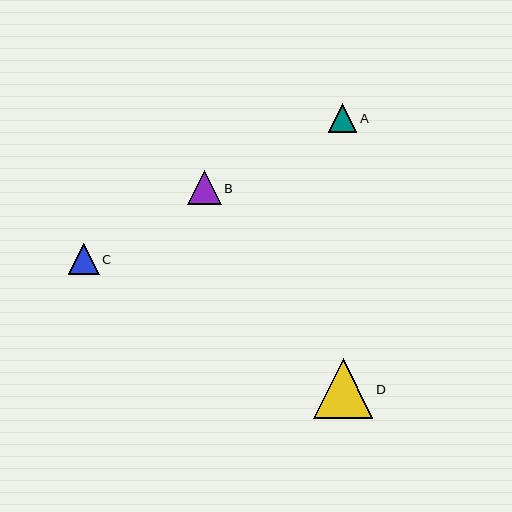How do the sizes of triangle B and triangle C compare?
Triangle B and triangle C are approximately the same size.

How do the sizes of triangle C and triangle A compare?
Triangle C and triangle A are approximately the same size.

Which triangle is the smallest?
Triangle A is the smallest with a size of approximately 28 pixels.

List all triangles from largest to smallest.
From largest to smallest: D, B, C, A.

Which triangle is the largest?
Triangle D is the largest with a size of approximately 59 pixels.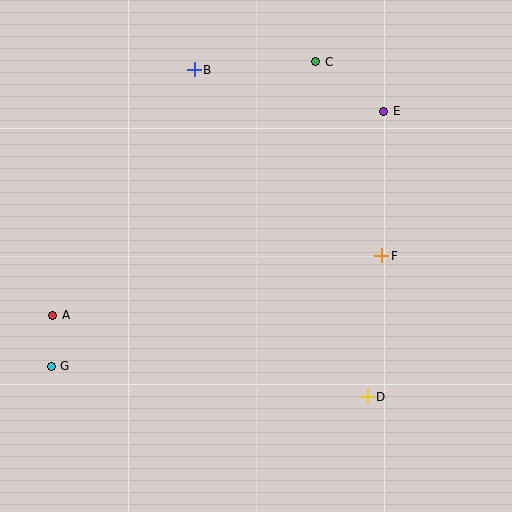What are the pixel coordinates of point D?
Point D is at (367, 397).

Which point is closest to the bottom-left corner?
Point G is closest to the bottom-left corner.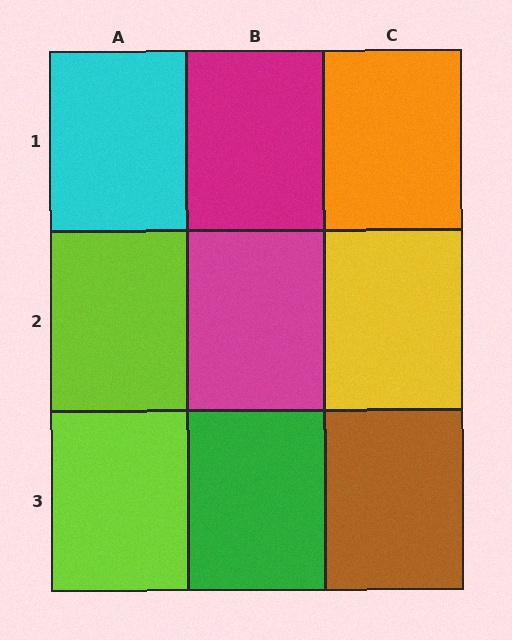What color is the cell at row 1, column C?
Orange.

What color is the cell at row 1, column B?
Magenta.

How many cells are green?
1 cell is green.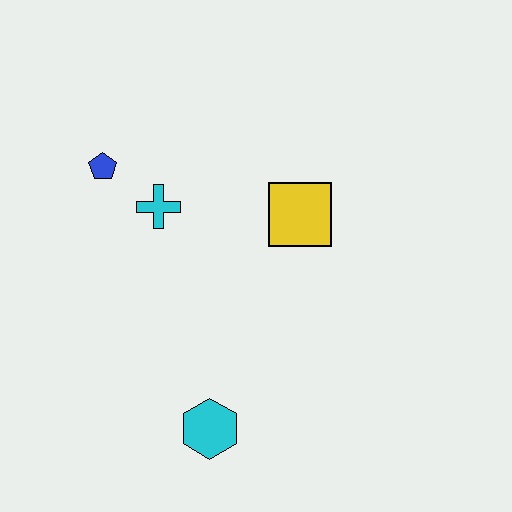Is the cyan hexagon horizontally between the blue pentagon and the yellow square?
Yes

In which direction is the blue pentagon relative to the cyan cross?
The blue pentagon is to the left of the cyan cross.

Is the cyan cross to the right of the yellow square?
No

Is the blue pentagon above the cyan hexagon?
Yes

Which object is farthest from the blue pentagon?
The cyan hexagon is farthest from the blue pentagon.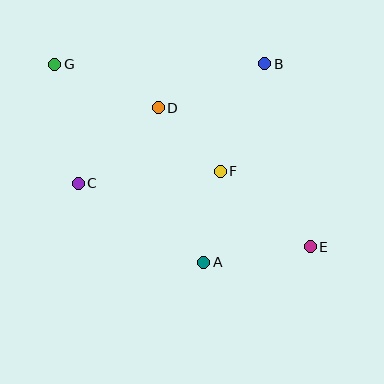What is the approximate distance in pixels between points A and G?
The distance between A and G is approximately 248 pixels.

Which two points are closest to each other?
Points D and F are closest to each other.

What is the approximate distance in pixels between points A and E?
The distance between A and E is approximately 108 pixels.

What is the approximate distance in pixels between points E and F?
The distance between E and F is approximately 117 pixels.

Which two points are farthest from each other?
Points E and G are farthest from each other.